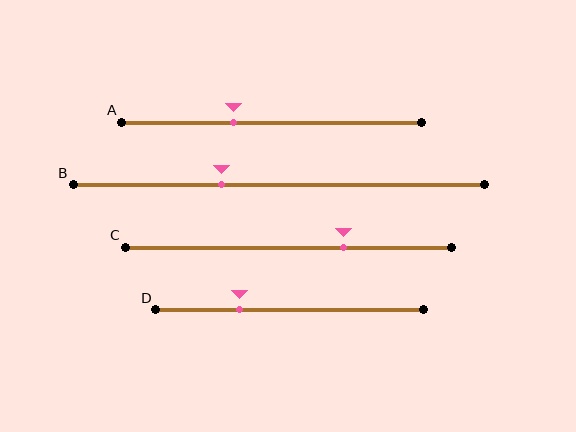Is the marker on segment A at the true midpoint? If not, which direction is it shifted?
No, the marker on segment A is shifted to the left by about 13% of the segment length.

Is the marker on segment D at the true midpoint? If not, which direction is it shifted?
No, the marker on segment D is shifted to the left by about 19% of the segment length.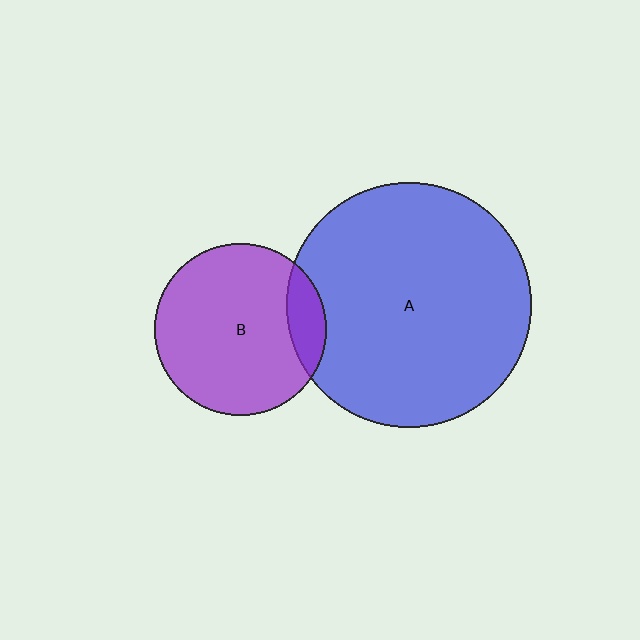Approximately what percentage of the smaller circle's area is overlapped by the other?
Approximately 15%.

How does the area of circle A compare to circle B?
Approximately 2.0 times.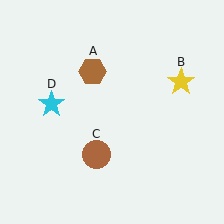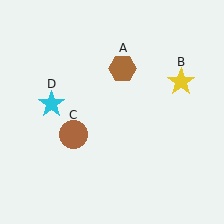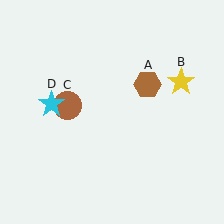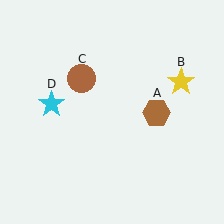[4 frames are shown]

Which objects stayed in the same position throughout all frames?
Yellow star (object B) and cyan star (object D) remained stationary.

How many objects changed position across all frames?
2 objects changed position: brown hexagon (object A), brown circle (object C).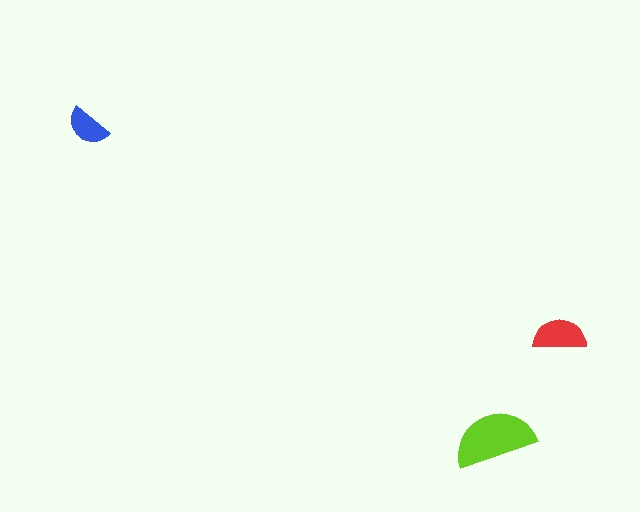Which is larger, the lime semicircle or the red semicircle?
The lime one.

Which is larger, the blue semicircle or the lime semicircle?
The lime one.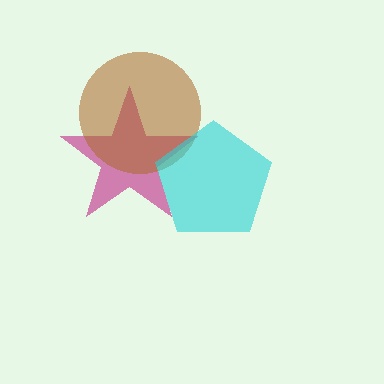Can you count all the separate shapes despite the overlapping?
Yes, there are 3 separate shapes.